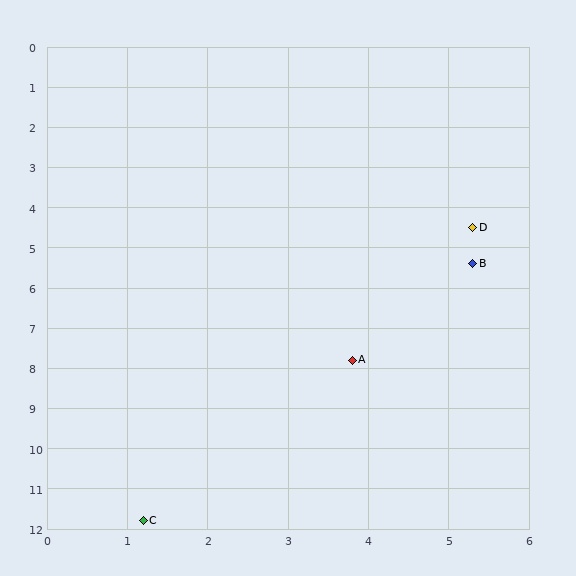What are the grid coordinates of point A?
Point A is at approximately (3.8, 7.8).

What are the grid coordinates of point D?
Point D is at approximately (5.3, 4.5).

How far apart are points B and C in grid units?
Points B and C are about 7.6 grid units apart.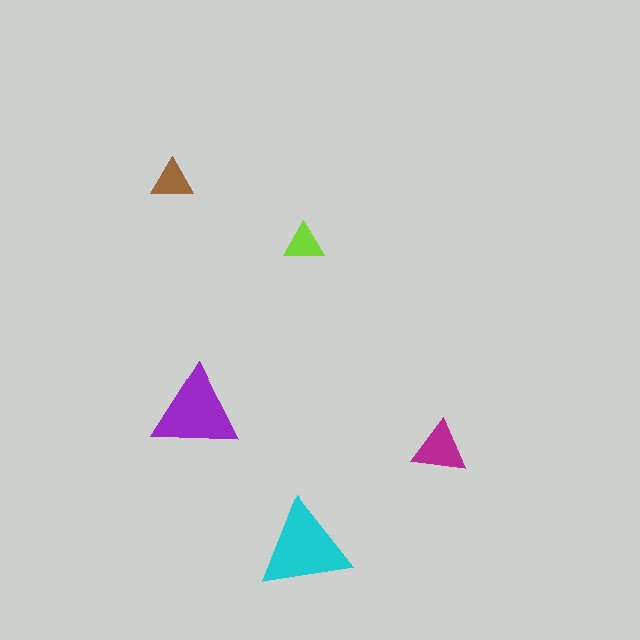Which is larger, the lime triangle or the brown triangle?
The brown one.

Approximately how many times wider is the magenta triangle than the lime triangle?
About 1.5 times wider.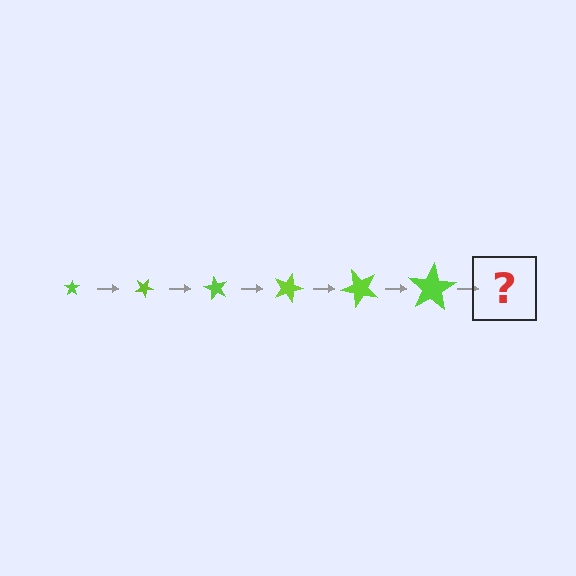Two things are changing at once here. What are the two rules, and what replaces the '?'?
The two rules are that the star grows larger each step and it rotates 30 degrees each step. The '?' should be a star, larger than the previous one and rotated 180 degrees from the start.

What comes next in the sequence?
The next element should be a star, larger than the previous one and rotated 180 degrees from the start.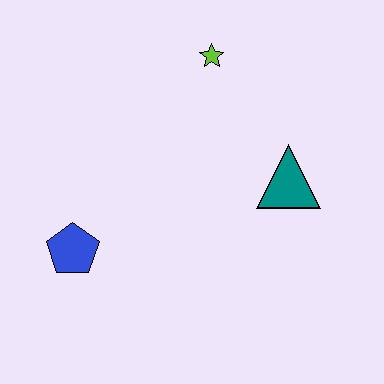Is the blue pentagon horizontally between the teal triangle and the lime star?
No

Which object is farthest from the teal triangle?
The blue pentagon is farthest from the teal triangle.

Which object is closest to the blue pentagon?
The teal triangle is closest to the blue pentagon.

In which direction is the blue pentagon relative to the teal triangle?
The blue pentagon is to the left of the teal triangle.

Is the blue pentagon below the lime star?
Yes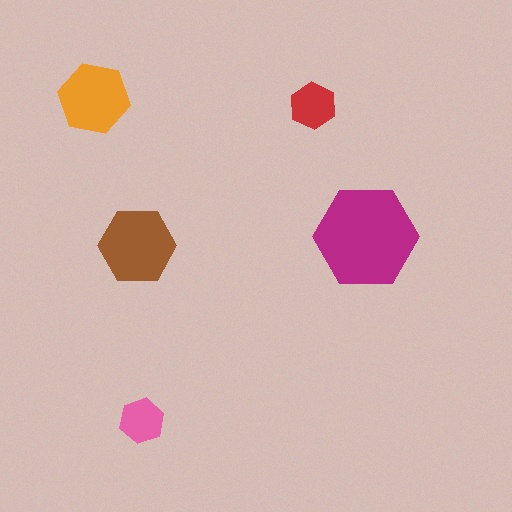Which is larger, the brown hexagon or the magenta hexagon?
The magenta one.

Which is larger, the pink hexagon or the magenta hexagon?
The magenta one.